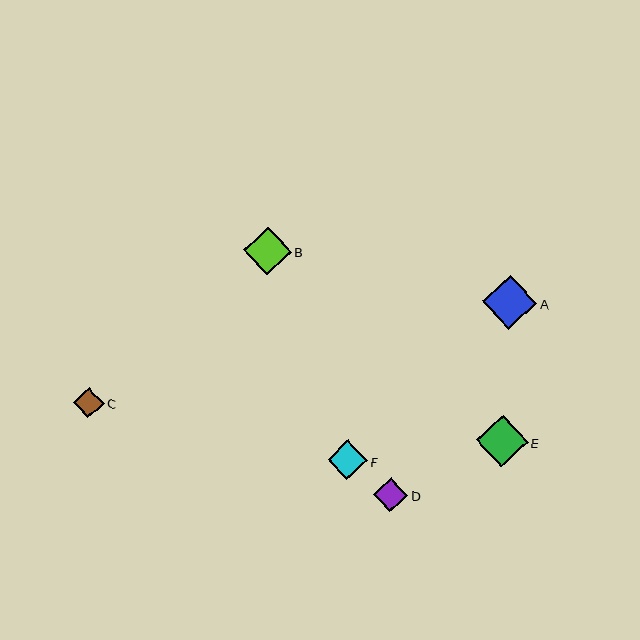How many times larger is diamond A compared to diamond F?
Diamond A is approximately 1.4 times the size of diamond F.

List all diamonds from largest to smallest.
From largest to smallest: A, E, B, F, D, C.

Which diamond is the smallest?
Diamond C is the smallest with a size of approximately 31 pixels.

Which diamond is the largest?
Diamond A is the largest with a size of approximately 55 pixels.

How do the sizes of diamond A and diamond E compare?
Diamond A and diamond E are approximately the same size.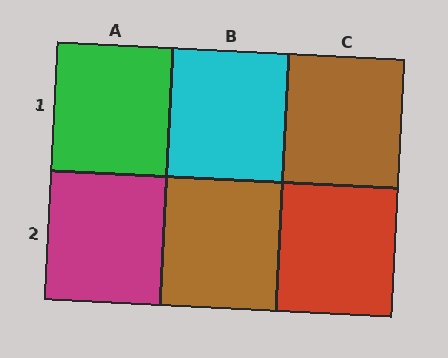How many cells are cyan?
1 cell is cyan.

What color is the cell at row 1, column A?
Green.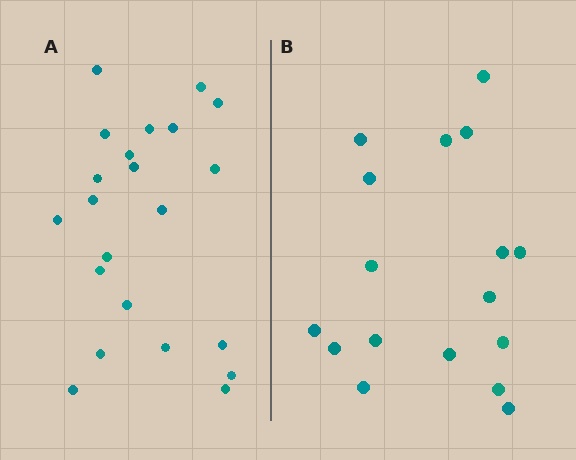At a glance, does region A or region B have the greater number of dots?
Region A (the left region) has more dots.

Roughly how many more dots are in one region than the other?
Region A has about 5 more dots than region B.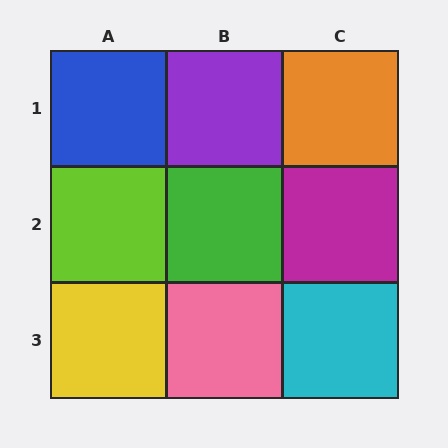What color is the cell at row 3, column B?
Pink.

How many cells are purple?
1 cell is purple.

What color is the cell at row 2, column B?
Green.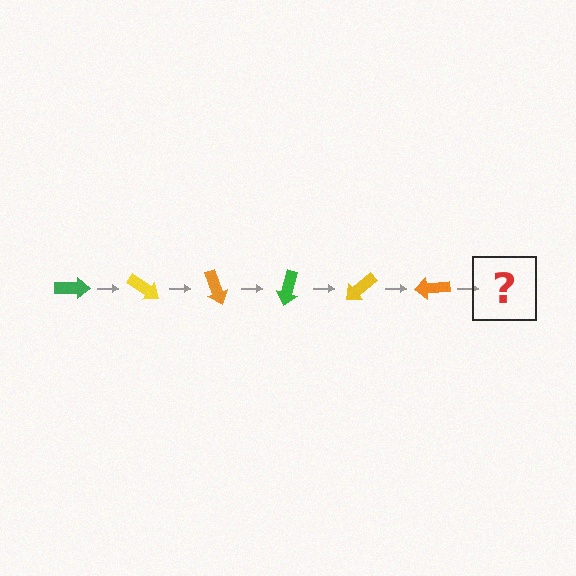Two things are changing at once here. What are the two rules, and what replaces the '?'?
The two rules are that it rotates 35 degrees each step and the color cycles through green, yellow, and orange. The '?' should be a green arrow, rotated 210 degrees from the start.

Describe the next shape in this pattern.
It should be a green arrow, rotated 210 degrees from the start.